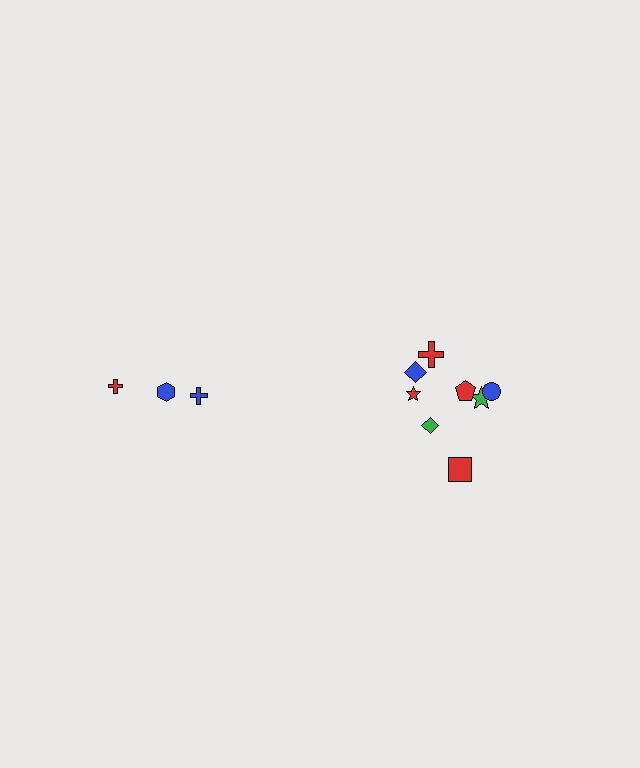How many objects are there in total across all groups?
There are 11 objects.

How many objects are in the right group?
There are 8 objects.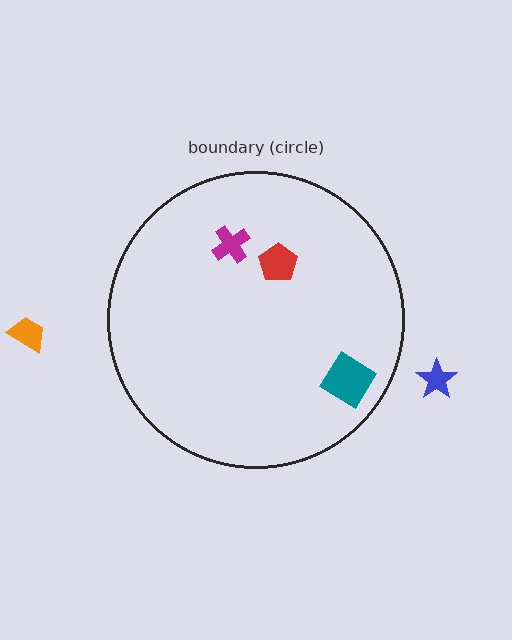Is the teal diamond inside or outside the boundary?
Inside.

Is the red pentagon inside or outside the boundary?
Inside.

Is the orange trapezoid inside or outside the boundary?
Outside.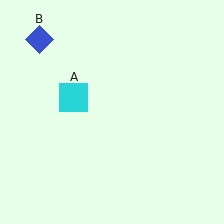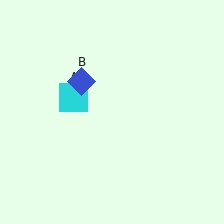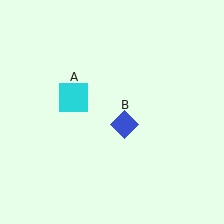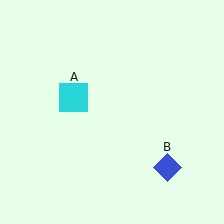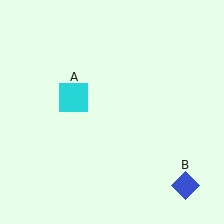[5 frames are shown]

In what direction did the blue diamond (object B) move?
The blue diamond (object B) moved down and to the right.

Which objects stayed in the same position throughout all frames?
Cyan square (object A) remained stationary.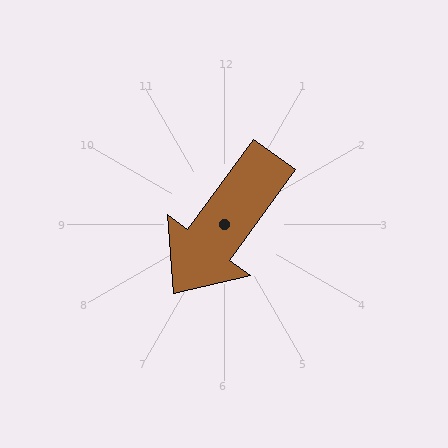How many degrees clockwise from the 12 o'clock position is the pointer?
Approximately 216 degrees.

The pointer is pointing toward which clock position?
Roughly 7 o'clock.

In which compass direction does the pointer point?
Southwest.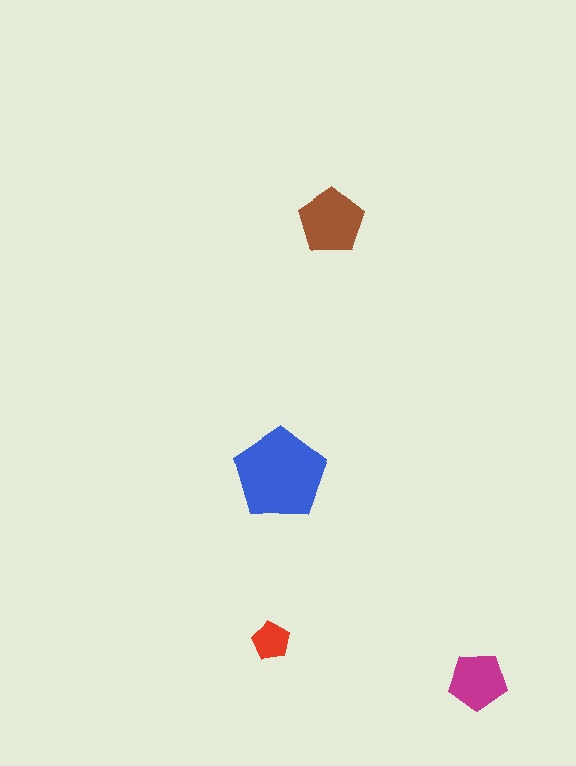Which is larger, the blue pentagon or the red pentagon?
The blue one.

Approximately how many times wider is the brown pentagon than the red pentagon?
About 1.5 times wider.